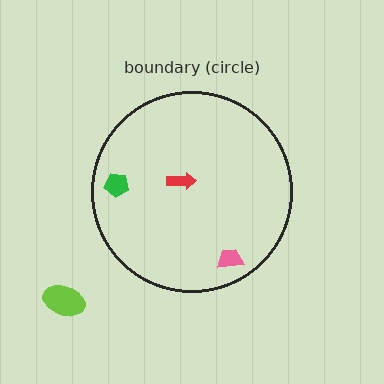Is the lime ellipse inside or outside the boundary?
Outside.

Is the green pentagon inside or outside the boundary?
Inside.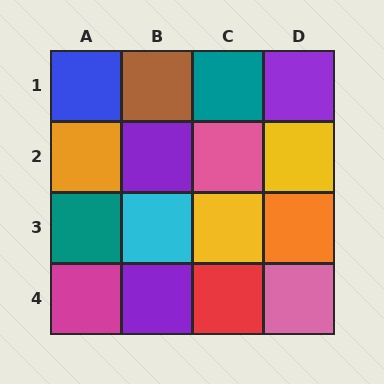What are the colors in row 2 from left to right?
Orange, purple, pink, yellow.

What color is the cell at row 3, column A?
Teal.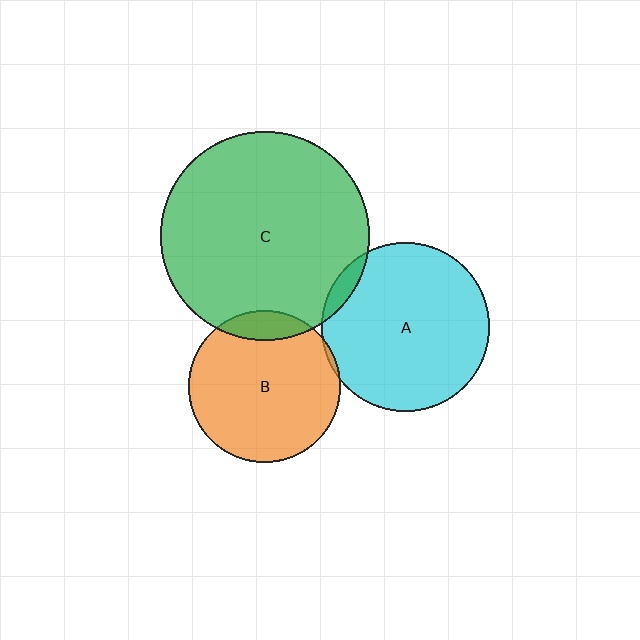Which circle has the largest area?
Circle C (green).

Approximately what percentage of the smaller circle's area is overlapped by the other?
Approximately 10%.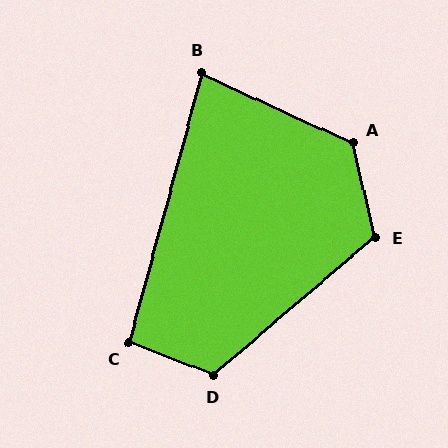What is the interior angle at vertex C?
Approximately 96 degrees (obtuse).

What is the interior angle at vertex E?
Approximately 117 degrees (obtuse).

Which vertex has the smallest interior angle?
B, at approximately 81 degrees.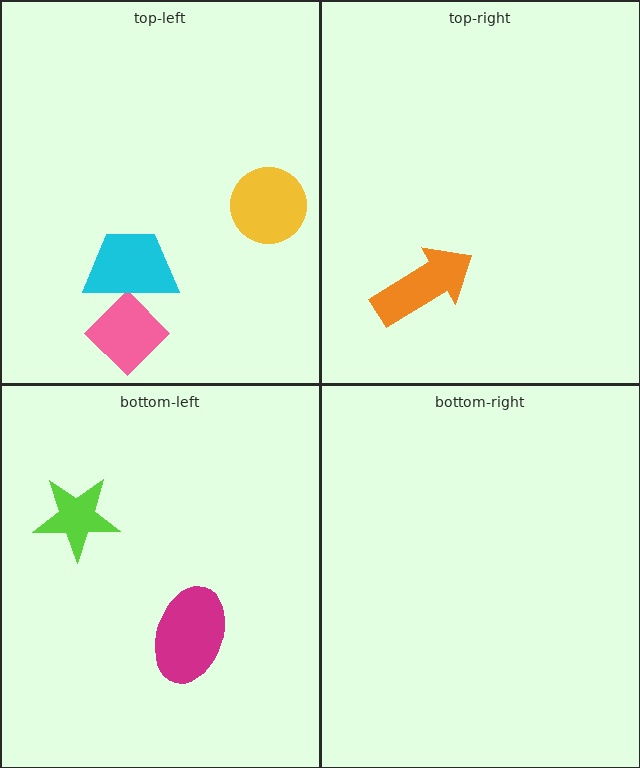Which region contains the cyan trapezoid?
The top-left region.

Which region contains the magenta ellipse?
The bottom-left region.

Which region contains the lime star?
The bottom-left region.